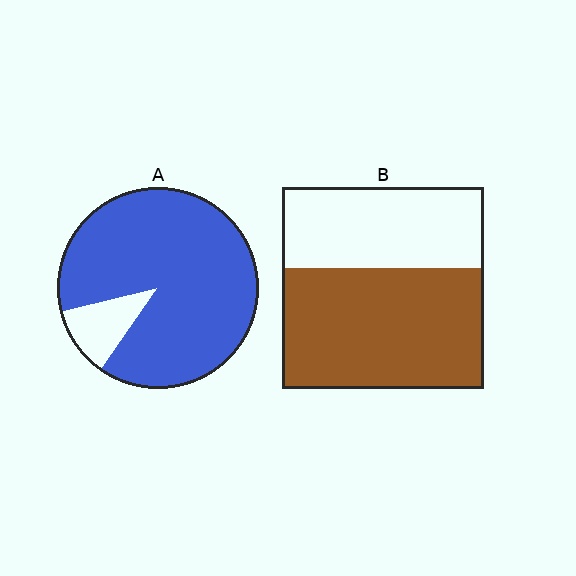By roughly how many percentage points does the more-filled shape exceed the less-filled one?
By roughly 30 percentage points (A over B).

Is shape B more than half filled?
Yes.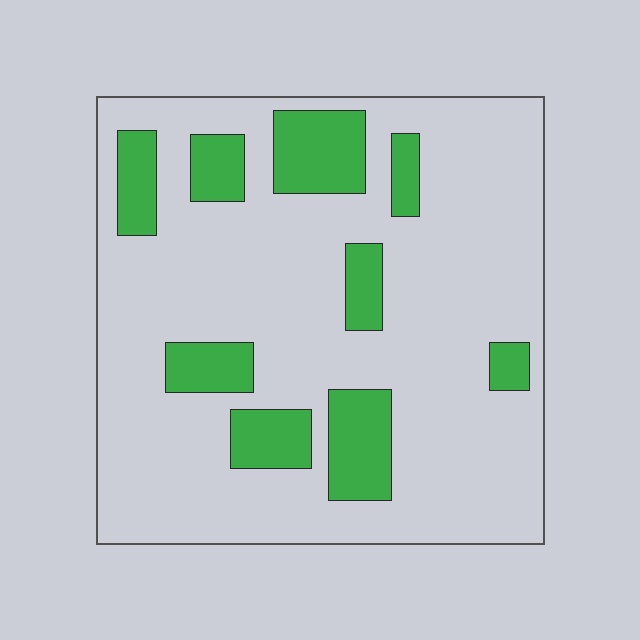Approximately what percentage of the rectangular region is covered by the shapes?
Approximately 20%.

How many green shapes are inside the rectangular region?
9.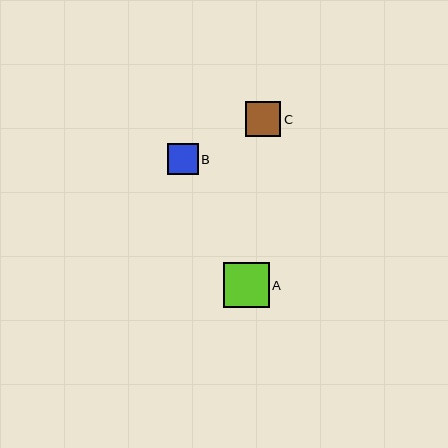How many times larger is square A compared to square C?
Square A is approximately 1.3 times the size of square C.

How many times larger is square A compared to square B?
Square A is approximately 1.5 times the size of square B.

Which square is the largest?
Square A is the largest with a size of approximately 46 pixels.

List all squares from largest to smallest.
From largest to smallest: A, C, B.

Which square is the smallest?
Square B is the smallest with a size of approximately 31 pixels.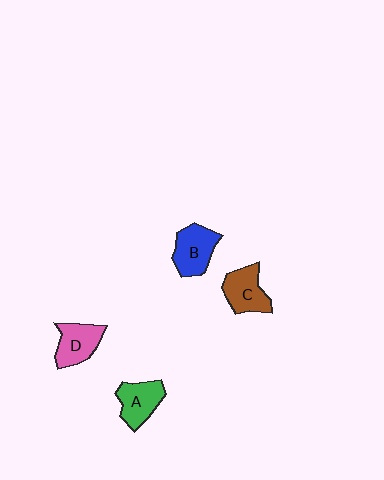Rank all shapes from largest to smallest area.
From largest to smallest: B (blue), C (brown), A (green), D (pink).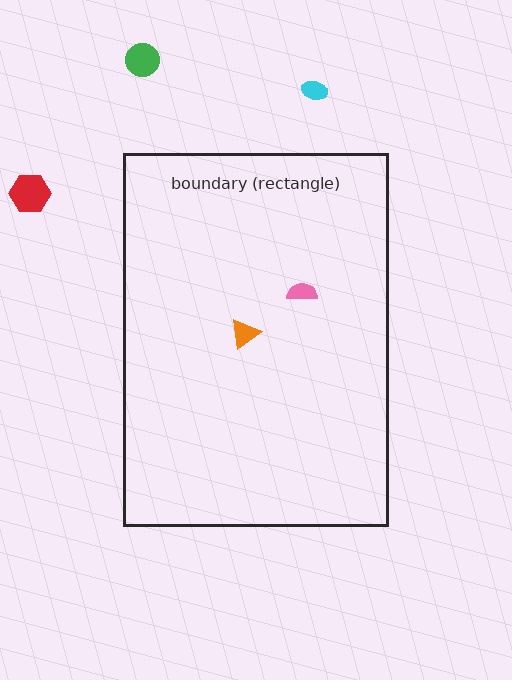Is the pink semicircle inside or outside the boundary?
Inside.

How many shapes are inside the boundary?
2 inside, 3 outside.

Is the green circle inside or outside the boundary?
Outside.